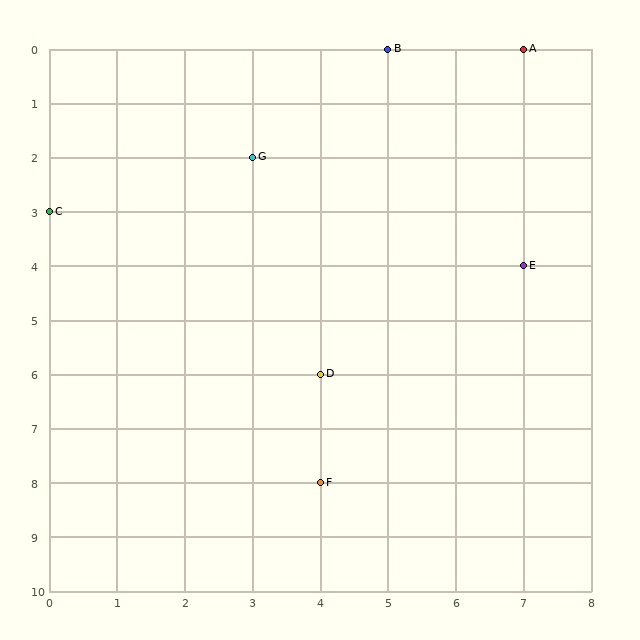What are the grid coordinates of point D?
Point D is at grid coordinates (4, 6).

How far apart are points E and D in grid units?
Points E and D are 3 columns and 2 rows apart (about 3.6 grid units diagonally).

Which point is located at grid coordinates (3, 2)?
Point G is at (3, 2).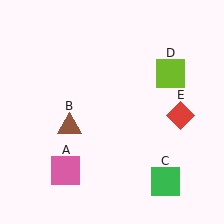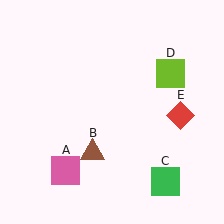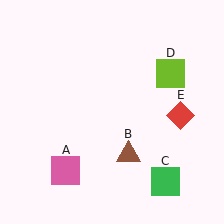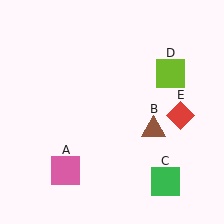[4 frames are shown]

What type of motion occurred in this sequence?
The brown triangle (object B) rotated counterclockwise around the center of the scene.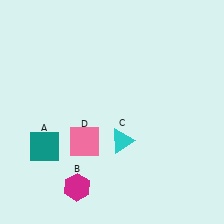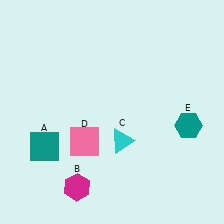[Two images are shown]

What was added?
A teal hexagon (E) was added in Image 2.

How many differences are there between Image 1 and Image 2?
There is 1 difference between the two images.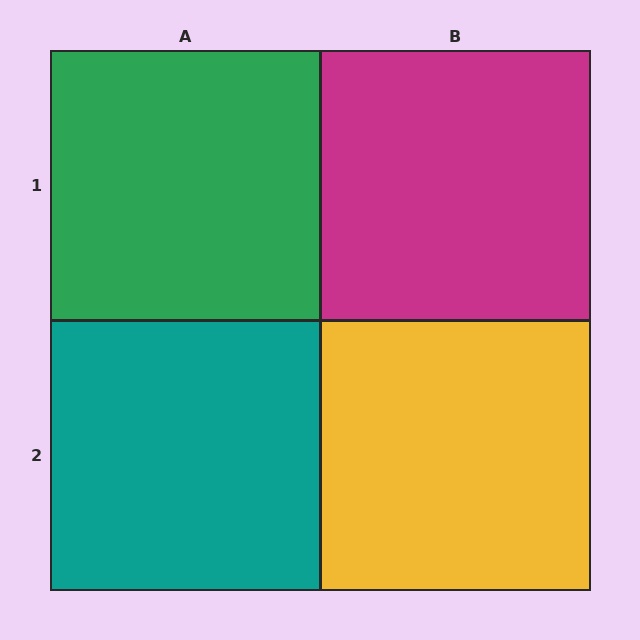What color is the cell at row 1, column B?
Magenta.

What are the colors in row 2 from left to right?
Teal, yellow.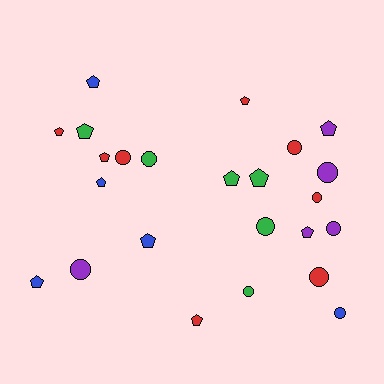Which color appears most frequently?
Red, with 8 objects.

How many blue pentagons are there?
There are 4 blue pentagons.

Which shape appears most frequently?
Pentagon, with 13 objects.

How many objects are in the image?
There are 24 objects.